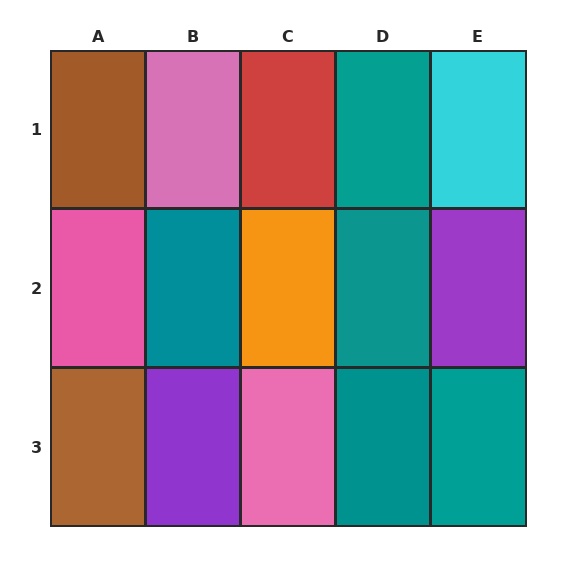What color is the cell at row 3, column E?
Teal.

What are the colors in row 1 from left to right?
Brown, pink, red, teal, cyan.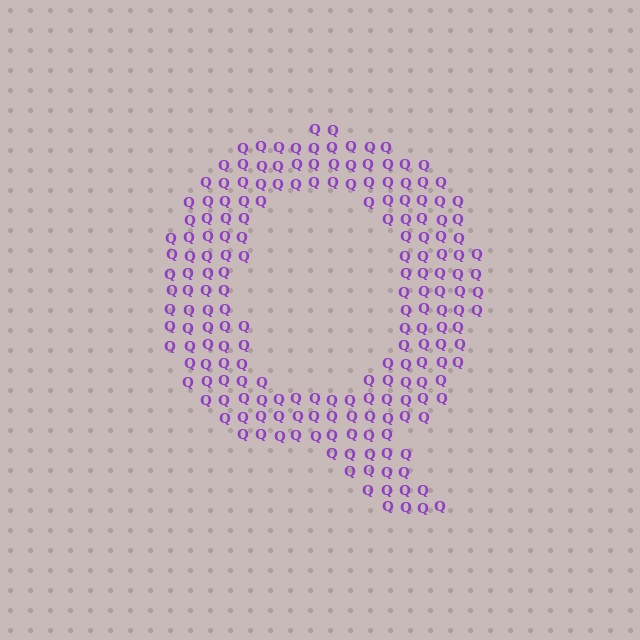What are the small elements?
The small elements are letter Q's.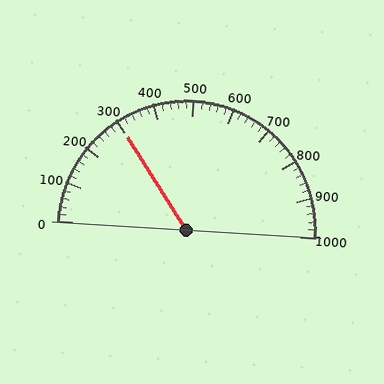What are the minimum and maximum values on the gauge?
The gauge ranges from 0 to 1000.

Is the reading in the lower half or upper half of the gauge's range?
The reading is in the lower half of the range (0 to 1000).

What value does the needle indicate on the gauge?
The needle indicates approximately 300.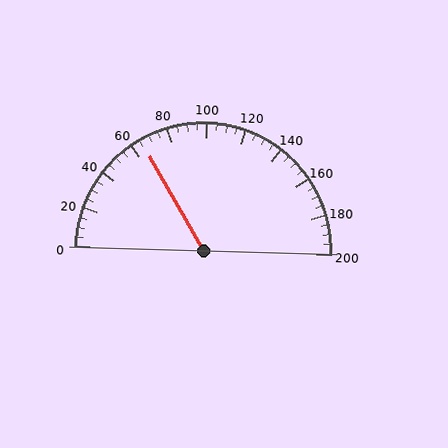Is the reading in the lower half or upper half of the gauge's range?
The reading is in the lower half of the range (0 to 200).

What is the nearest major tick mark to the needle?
The nearest major tick mark is 60.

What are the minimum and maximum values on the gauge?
The gauge ranges from 0 to 200.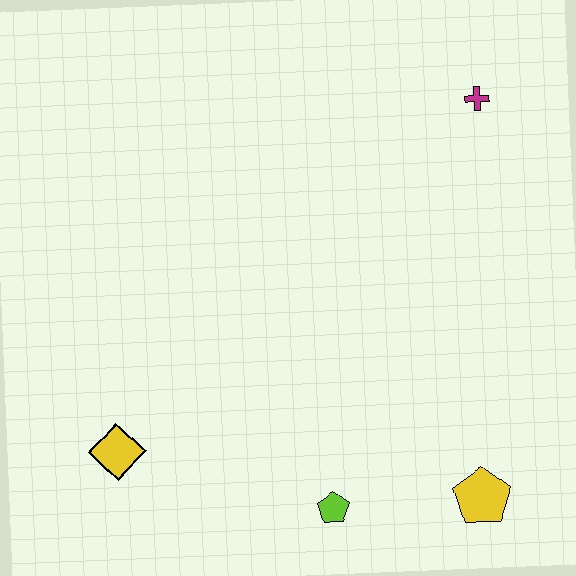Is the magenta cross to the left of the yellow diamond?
No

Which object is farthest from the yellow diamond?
The magenta cross is farthest from the yellow diamond.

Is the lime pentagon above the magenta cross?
No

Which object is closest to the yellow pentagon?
The lime pentagon is closest to the yellow pentagon.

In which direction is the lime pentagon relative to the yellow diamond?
The lime pentagon is to the right of the yellow diamond.